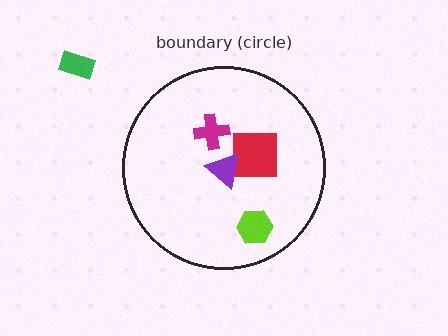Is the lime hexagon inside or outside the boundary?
Inside.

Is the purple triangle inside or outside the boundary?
Inside.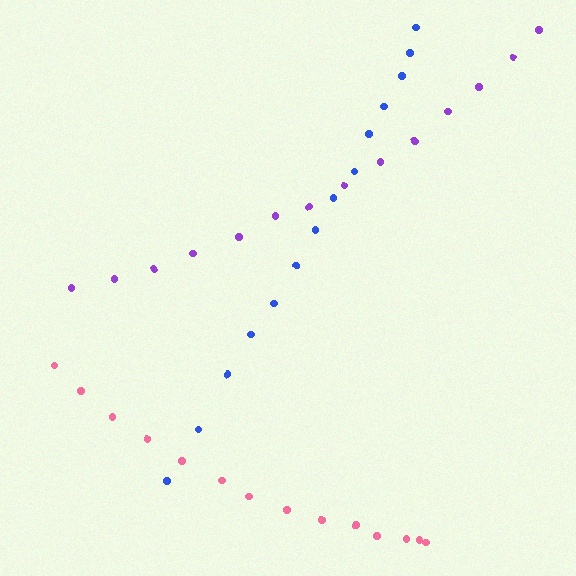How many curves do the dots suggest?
There are 3 distinct paths.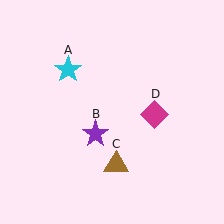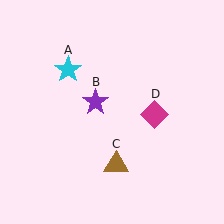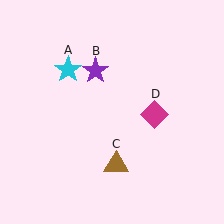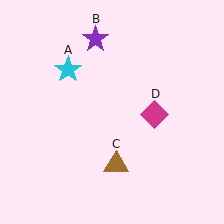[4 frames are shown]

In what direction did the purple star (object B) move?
The purple star (object B) moved up.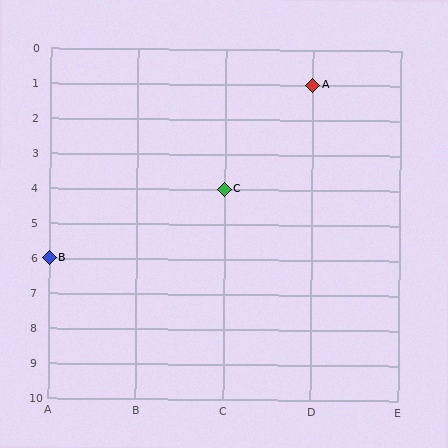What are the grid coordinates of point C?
Point C is at grid coordinates (C, 4).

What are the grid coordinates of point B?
Point B is at grid coordinates (A, 6).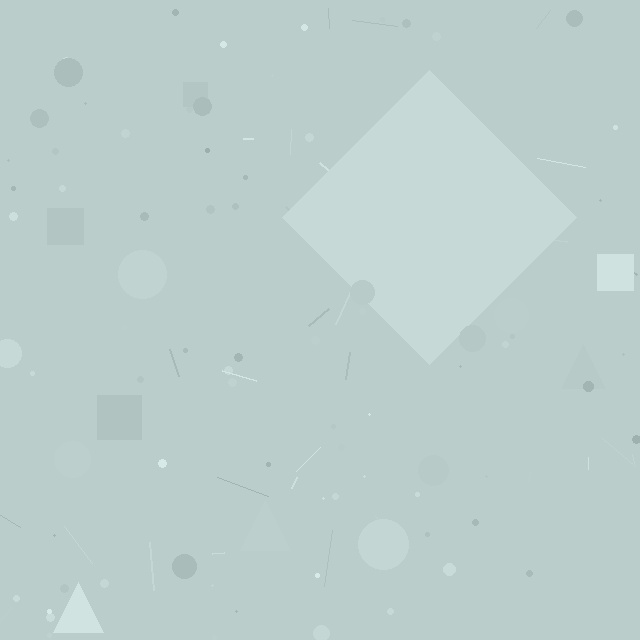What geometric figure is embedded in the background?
A diamond is embedded in the background.